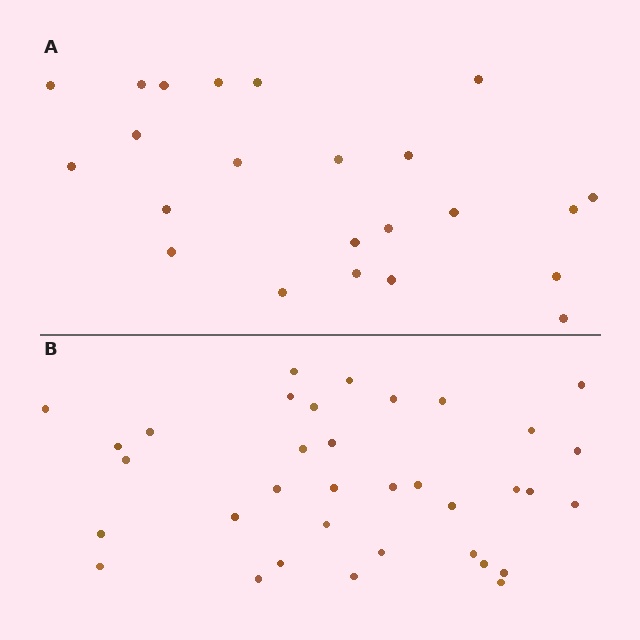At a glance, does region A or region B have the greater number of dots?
Region B (the bottom region) has more dots.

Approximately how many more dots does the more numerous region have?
Region B has roughly 12 or so more dots than region A.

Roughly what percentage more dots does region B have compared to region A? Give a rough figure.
About 50% more.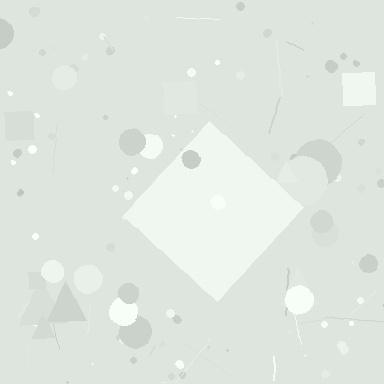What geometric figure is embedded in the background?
A diamond is embedded in the background.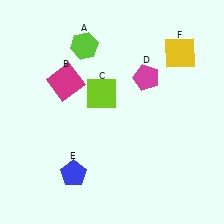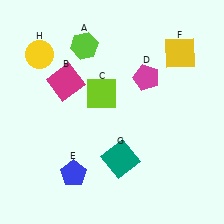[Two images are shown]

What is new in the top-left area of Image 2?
A yellow circle (H) was added in the top-left area of Image 2.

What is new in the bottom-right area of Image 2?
A teal square (G) was added in the bottom-right area of Image 2.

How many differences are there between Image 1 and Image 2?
There are 2 differences between the two images.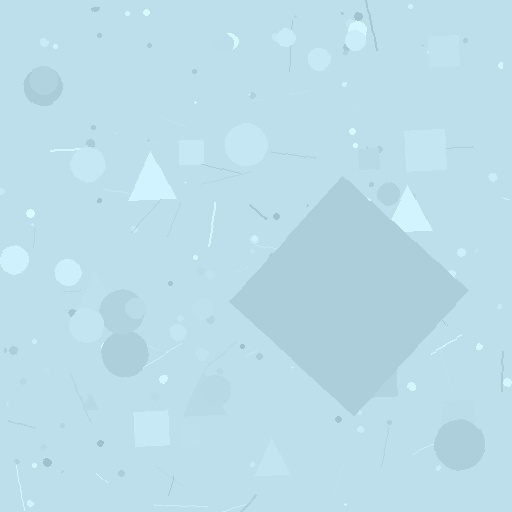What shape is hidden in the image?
A diamond is hidden in the image.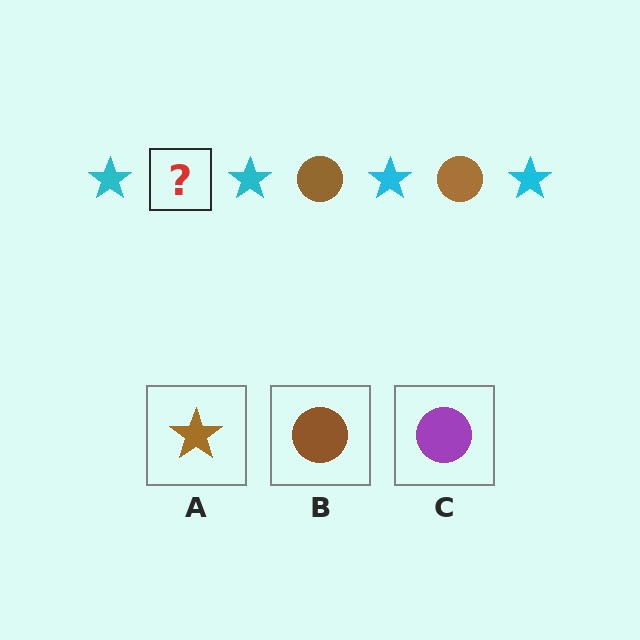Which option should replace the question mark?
Option B.